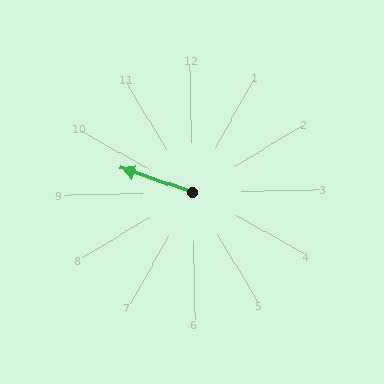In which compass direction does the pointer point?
West.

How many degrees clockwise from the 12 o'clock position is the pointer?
Approximately 290 degrees.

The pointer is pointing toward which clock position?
Roughly 10 o'clock.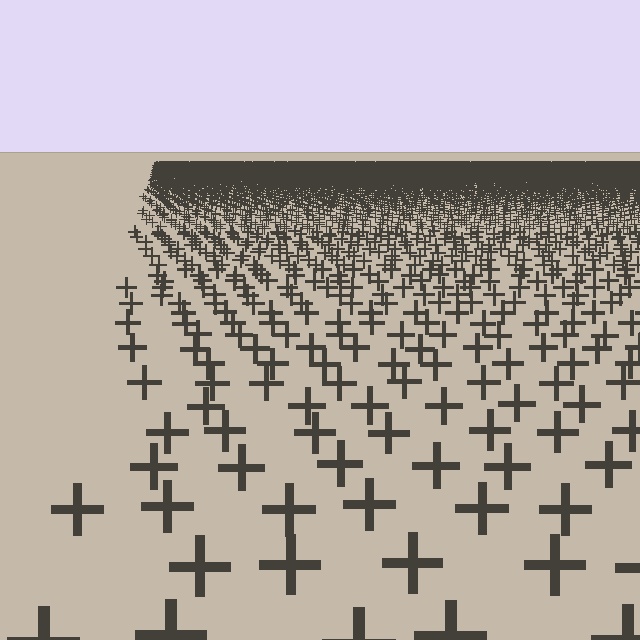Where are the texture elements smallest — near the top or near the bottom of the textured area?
Near the top.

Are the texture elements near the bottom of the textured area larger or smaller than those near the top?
Larger. Near the bottom, elements are closer to the viewer and appear at a bigger on-screen size.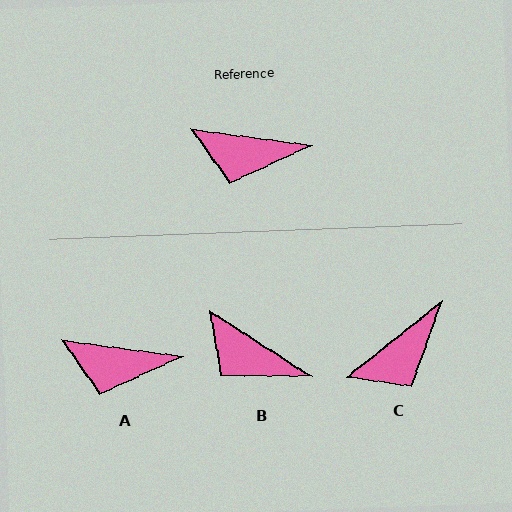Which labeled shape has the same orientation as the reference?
A.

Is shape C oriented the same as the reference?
No, it is off by about 46 degrees.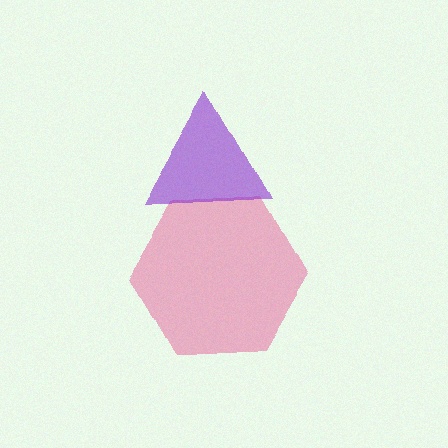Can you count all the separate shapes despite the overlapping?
Yes, there are 2 separate shapes.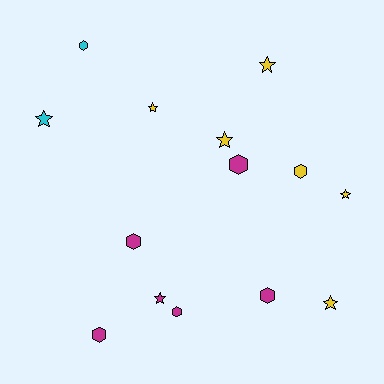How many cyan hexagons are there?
There is 1 cyan hexagon.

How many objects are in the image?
There are 14 objects.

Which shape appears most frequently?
Star, with 7 objects.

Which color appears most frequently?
Yellow, with 6 objects.